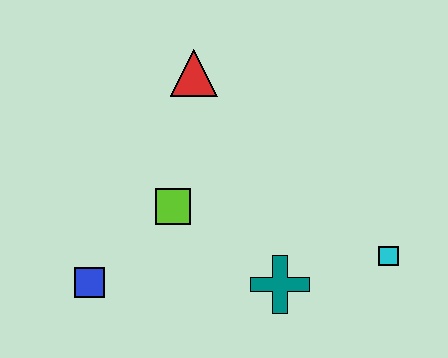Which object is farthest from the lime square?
The cyan square is farthest from the lime square.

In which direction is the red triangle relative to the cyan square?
The red triangle is to the left of the cyan square.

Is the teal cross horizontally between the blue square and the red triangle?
No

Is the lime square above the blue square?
Yes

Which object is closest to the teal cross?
The cyan square is closest to the teal cross.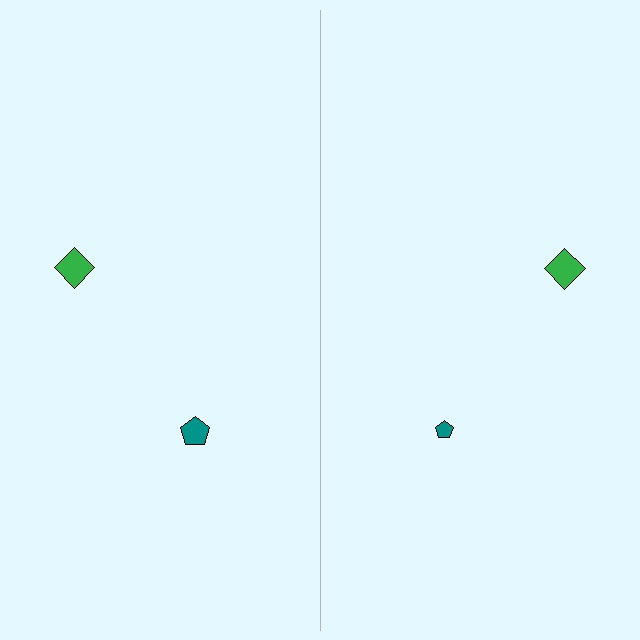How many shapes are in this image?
There are 4 shapes in this image.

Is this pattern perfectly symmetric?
No, the pattern is not perfectly symmetric. The teal pentagon on the right side has a different size than its mirror counterpart.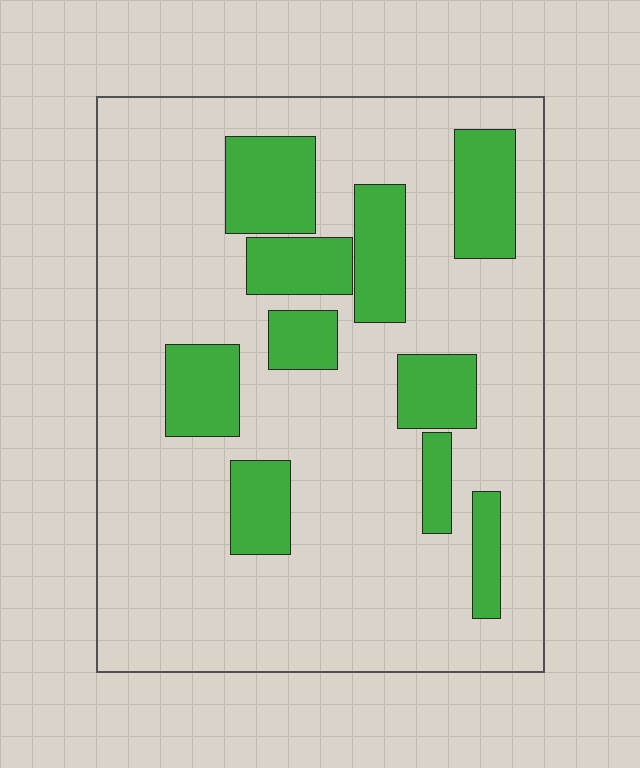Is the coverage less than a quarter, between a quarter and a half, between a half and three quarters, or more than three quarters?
Less than a quarter.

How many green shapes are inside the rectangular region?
10.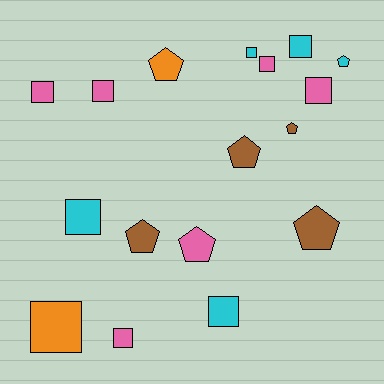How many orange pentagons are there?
There is 1 orange pentagon.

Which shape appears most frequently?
Square, with 10 objects.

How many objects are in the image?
There are 17 objects.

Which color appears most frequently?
Pink, with 6 objects.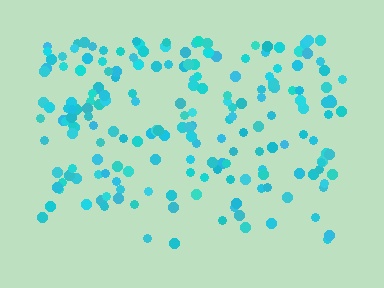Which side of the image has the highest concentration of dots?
The top.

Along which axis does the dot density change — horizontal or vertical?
Vertical.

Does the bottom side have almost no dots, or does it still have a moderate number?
Still a moderate number, just noticeably fewer than the top.